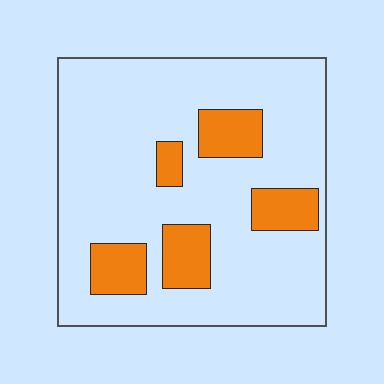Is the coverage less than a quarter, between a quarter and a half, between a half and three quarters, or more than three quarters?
Less than a quarter.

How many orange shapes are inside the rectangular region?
5.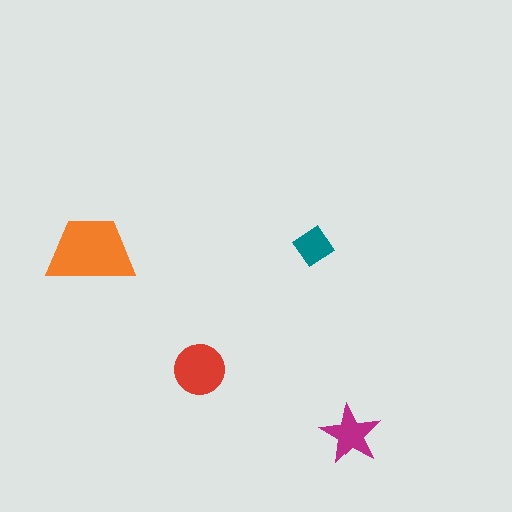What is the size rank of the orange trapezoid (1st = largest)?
1st.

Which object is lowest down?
The magenta star is bottommost.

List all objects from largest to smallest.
The orange trapezoid, the red circle, the magenta star, the teal diamond.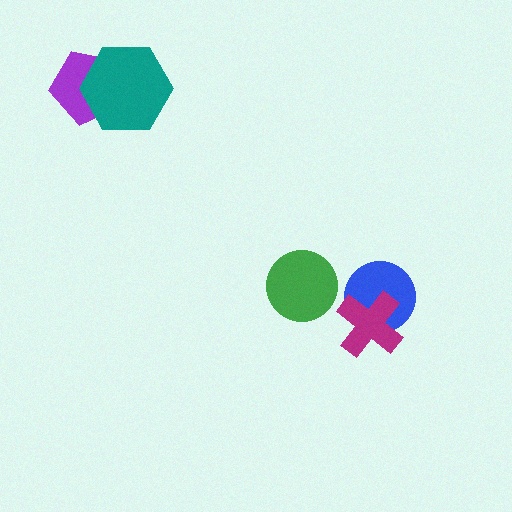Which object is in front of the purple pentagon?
The teal hexagon is in front of the purple pentagon.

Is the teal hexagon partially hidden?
No, no other shape covers it.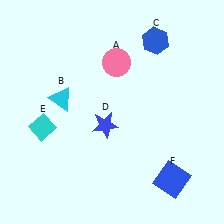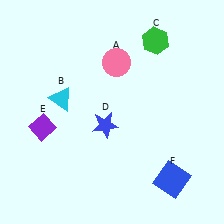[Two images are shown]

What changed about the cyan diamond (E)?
In Image 1, E is cyan. In Image 2, it changed to purple.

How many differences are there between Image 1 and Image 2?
There are 2 differences between the two images.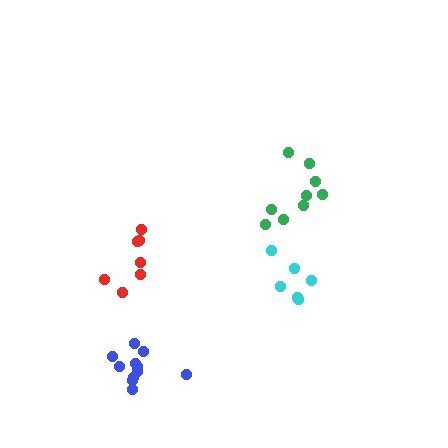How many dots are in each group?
Group 1: 11 dots, Group 2: 6 dots, Group 3: 9 dots, Group 4: 7 dots (33 total).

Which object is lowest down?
The blue cluster is bottommost.